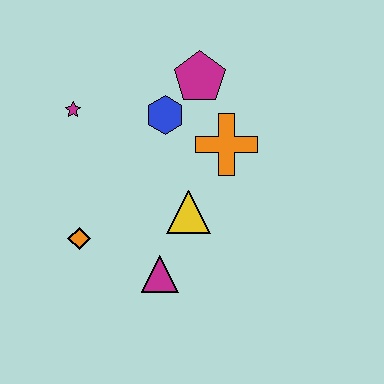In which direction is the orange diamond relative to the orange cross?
The orange diamond is to the left of the orange cross.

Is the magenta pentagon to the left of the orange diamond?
No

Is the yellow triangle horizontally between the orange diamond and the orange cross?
Yes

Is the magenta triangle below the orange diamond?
Yes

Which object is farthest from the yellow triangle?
The magenta star is farthest from the yellow triangle.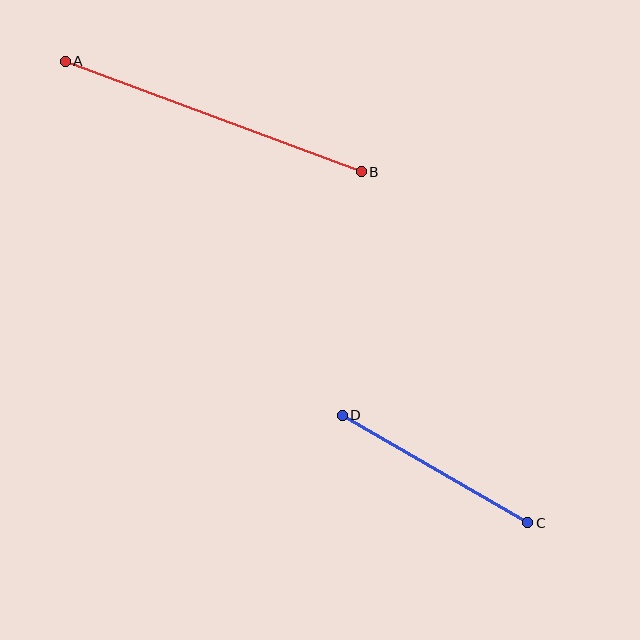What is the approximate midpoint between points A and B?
The midpoint is at approximately (213, 116) pixels.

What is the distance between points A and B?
The distance is approximately 316 pixels.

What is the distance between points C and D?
The distance is approximately 214 pixels.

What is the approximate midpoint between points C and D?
The midpoint is at approximately (435, 469) pixels.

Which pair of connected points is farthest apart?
Points A and B are farthest apart.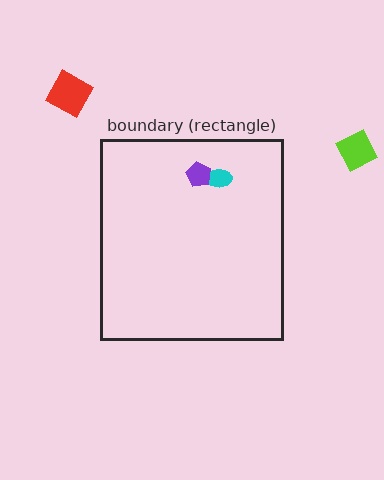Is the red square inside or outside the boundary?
Outside.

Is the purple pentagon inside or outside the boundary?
Inside.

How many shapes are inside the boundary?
2 inside, 2 outside.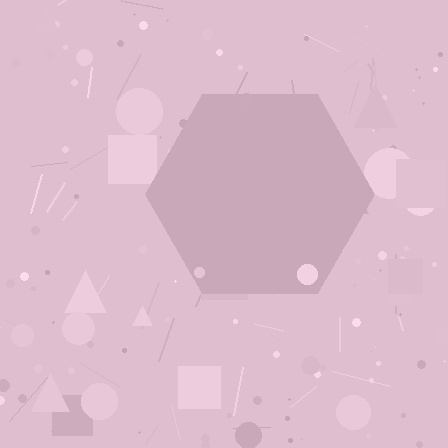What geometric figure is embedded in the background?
A hexagon is embedded in the background.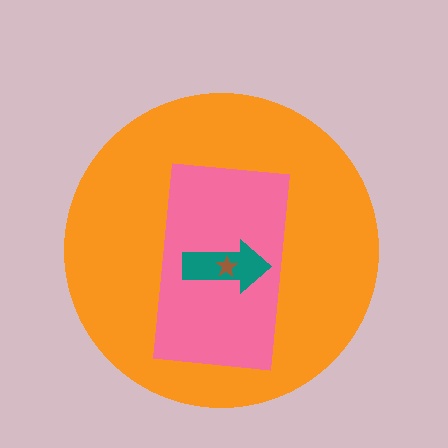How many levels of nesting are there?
4.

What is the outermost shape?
The orange circle.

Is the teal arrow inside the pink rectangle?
Yes.